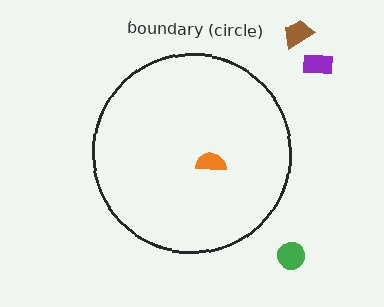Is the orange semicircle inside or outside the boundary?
Inside.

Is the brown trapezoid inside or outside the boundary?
Outside.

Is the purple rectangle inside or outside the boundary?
Outside.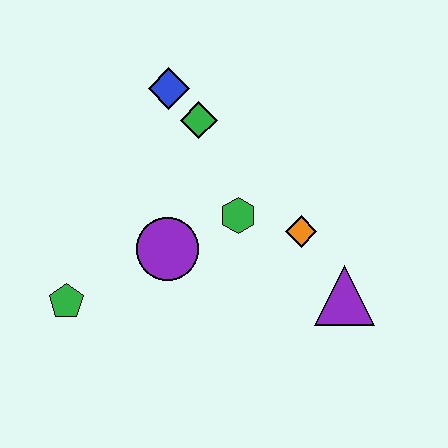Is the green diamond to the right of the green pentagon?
Yes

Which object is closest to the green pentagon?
The purple circle is closest to the green pentagon.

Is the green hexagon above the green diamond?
No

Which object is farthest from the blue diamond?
The purple triangle is farthest from the blue diamond.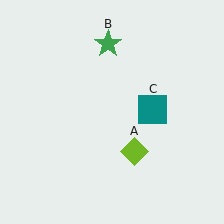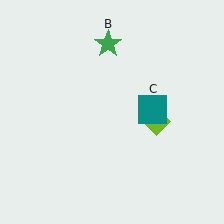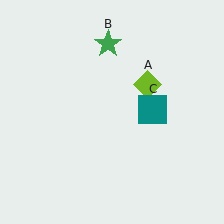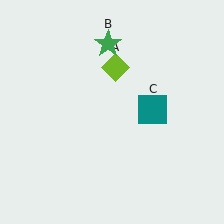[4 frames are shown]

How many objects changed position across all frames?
1 object changed position: lime diamond (object A).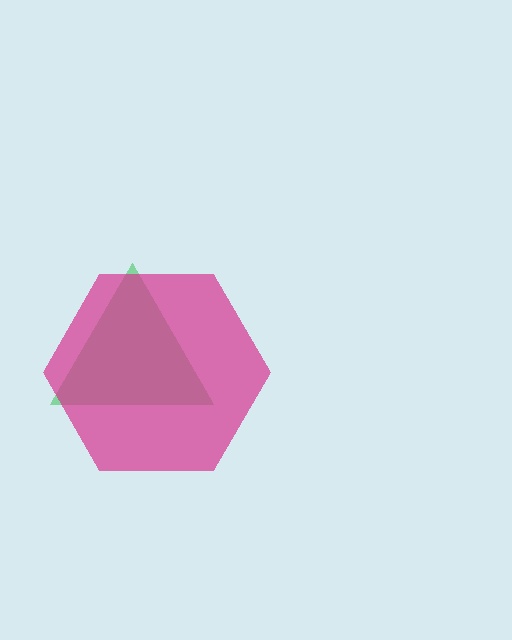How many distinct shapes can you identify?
There are 2 distinct shapes: a green triangle, a magenta hexagon.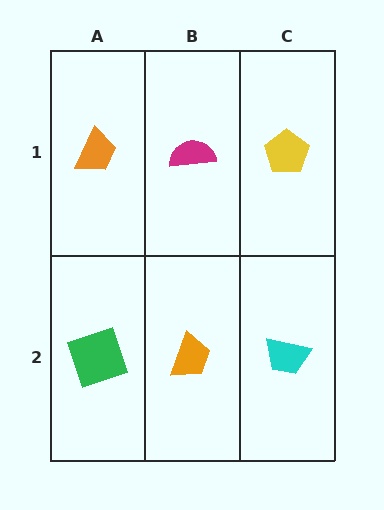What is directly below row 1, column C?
A cyan trapezoid.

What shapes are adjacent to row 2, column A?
An orange trapezoid (row 1, column A), an orange trapezoid (row 2, column B).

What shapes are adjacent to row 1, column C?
A cyan trapezoid (row 2, column C), a magenta semicircle (row 1, column B).